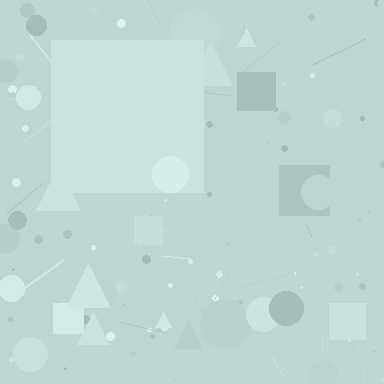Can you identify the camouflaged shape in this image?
The camouflaged shape is a square.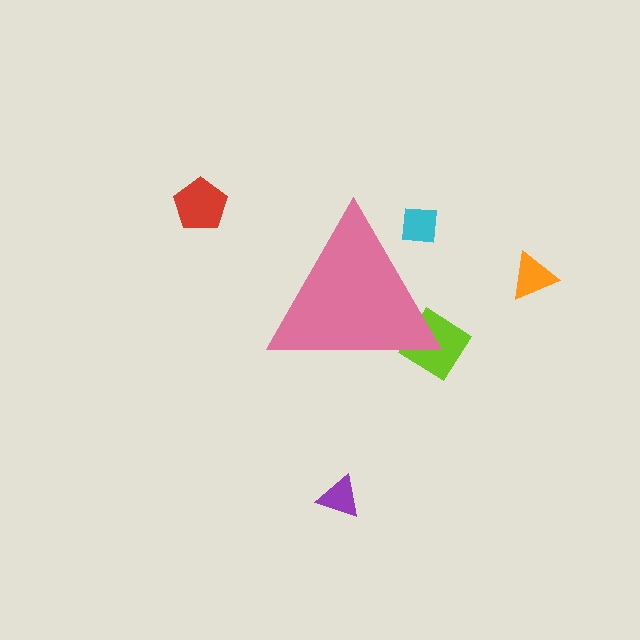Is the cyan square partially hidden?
Yes, the cyan square is partially hidden behind the pink triangle.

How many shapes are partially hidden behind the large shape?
2 shapes are partially hidden.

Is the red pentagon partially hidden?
No, the red pentagon is fully visible.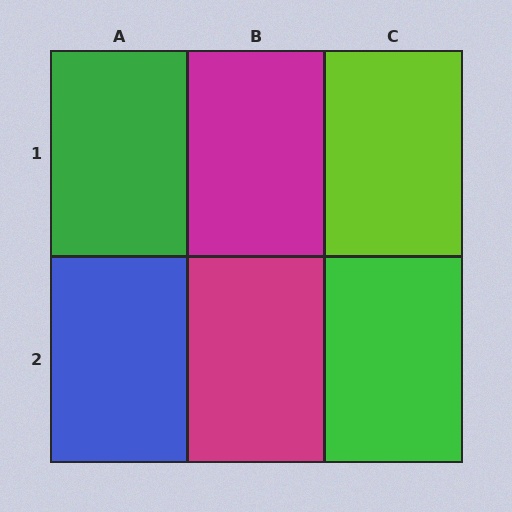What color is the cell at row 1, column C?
Lime.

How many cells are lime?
1 cell is lime.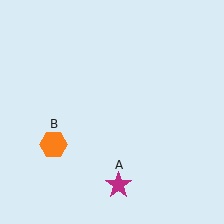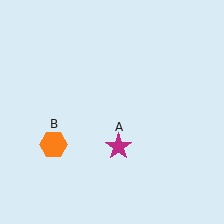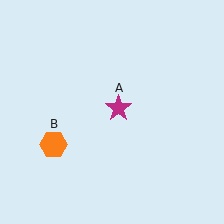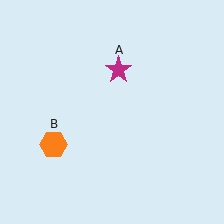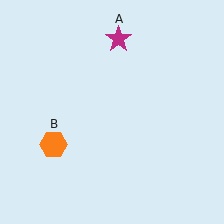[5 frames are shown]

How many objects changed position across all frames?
1 object changed position: magenta star (object A).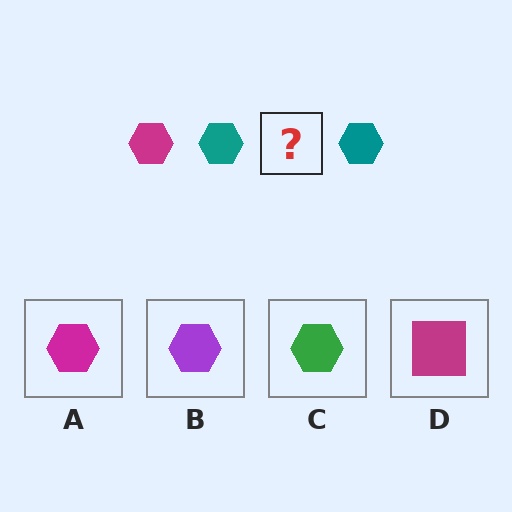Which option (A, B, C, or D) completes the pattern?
A.